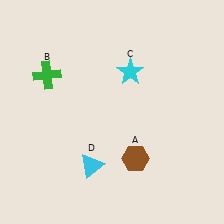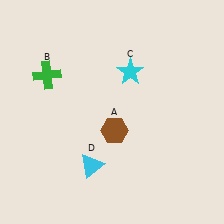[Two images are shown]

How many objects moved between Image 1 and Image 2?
1 object moved between the two images.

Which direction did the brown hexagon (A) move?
The brown hexagon (A) moved up.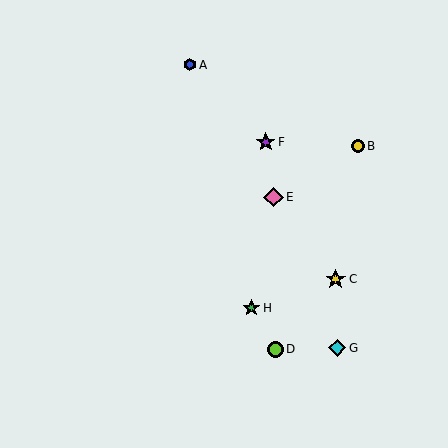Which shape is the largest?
The yellow star (labeled C) is the largest.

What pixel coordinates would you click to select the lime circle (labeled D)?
Click at (275, 349) to select the lime circle D.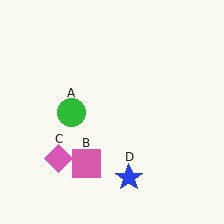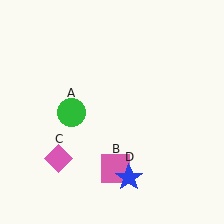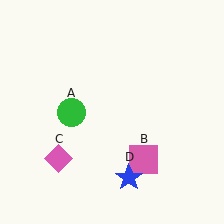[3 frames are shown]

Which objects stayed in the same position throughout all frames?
Green circle (object A) and pink diamond (object C) and blue star (object D) remained stationary.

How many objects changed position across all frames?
1 object changed position: pink square (object B).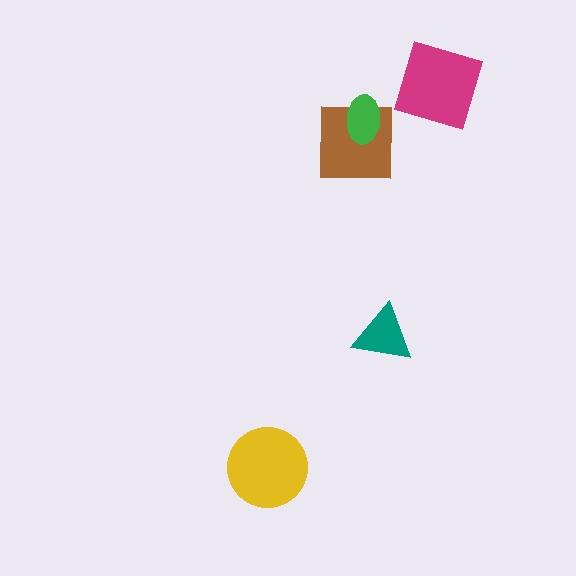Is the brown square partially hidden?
Yes, it is partially covered by another shape.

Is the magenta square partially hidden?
No, no other shape covers it.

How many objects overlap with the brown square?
1 object overlaps with the brown square.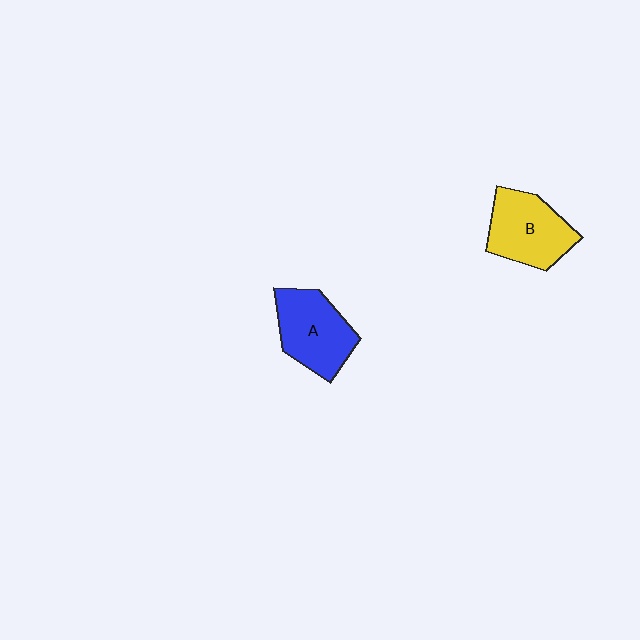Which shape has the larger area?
Shape A (blue).